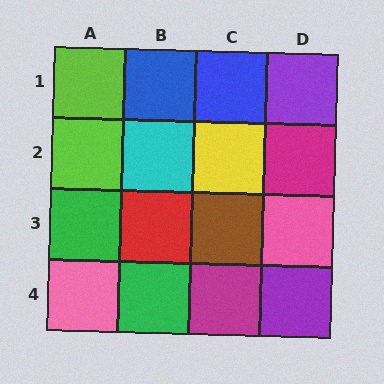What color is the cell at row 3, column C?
Brown.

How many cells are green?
2 cells are green.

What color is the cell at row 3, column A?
Green.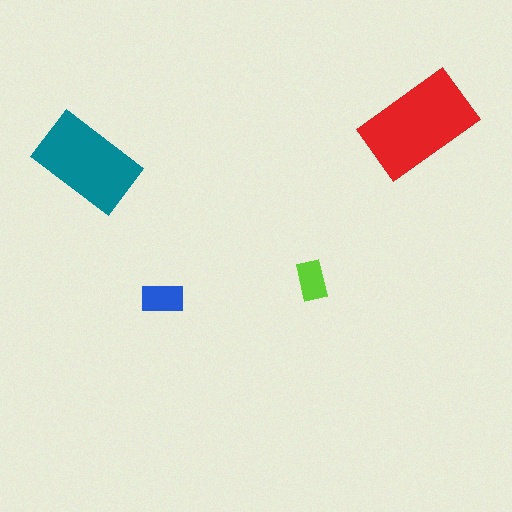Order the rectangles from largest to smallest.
the red one, the teal one, the blue one, the lime one.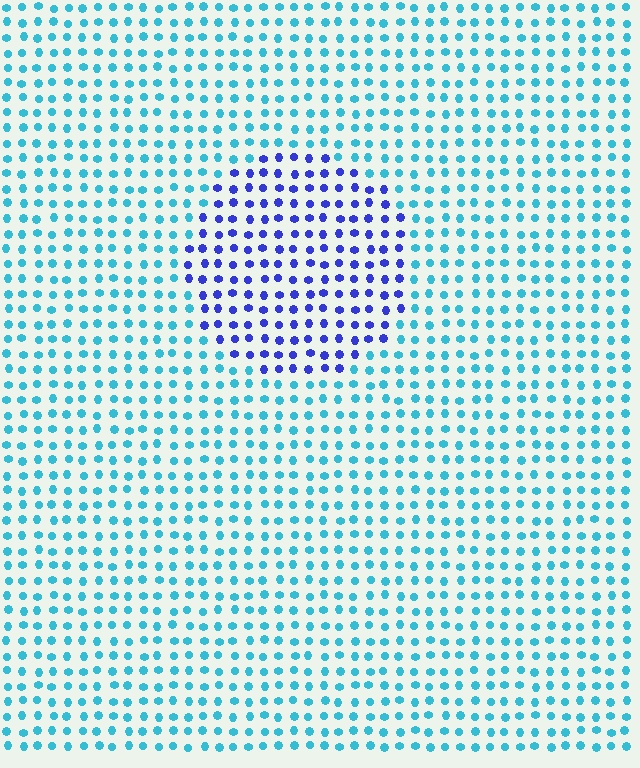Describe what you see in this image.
The image is filled with small cyan elements in a uniform arrangement. A circle-shaped region is visible where the elements are tinted to a slightly different hue, forming a subtle color boundary.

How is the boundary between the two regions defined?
The boundary is defined purely by a slight shift in hue (about 50 degrees). Spacing, size, and orientation are identical on both sides.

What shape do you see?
I see a circle.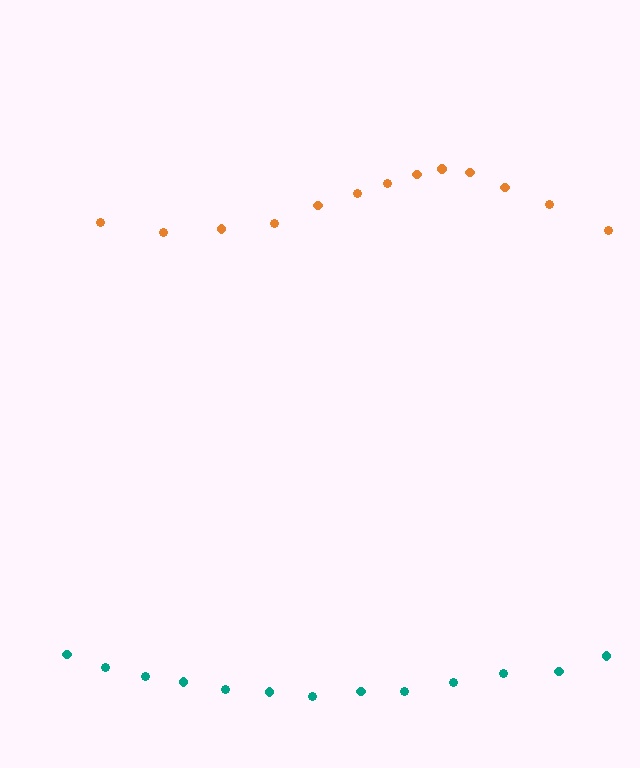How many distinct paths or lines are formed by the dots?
There are 2 distinct paths.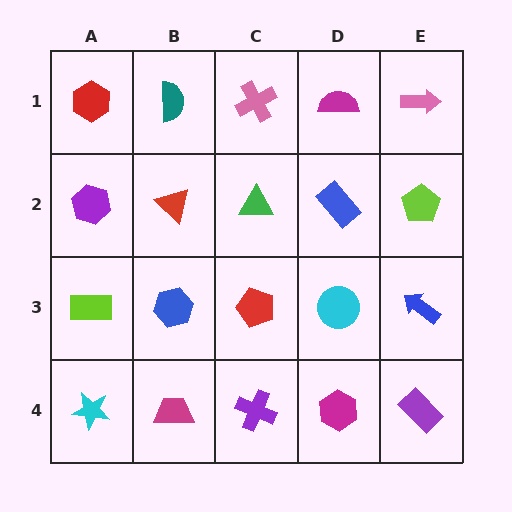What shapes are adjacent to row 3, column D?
A blue rectangle (row 2, column D), a magenta hexagon (row 4, column D), a red pentagon (row 3, column C), a blue arrow (row 3, column E).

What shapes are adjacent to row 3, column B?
A red triangle (row 2, column B), a magenta trapezoid (row 4, column B), a lime rectangle (row 3, column A), a red pentagon (row 3, column C).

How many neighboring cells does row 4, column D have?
3.